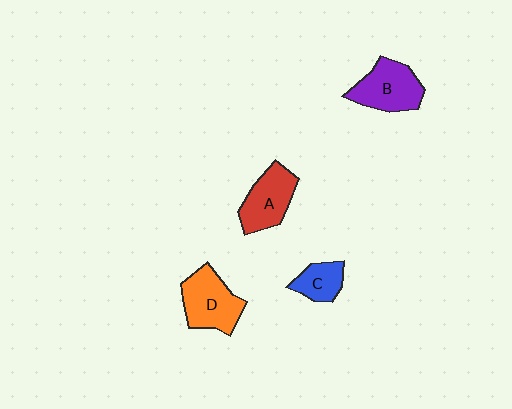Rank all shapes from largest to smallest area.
From largest to smallest: D (orange), B (purple), A (red), C (blue).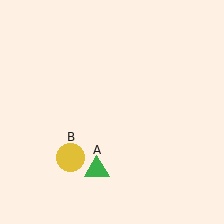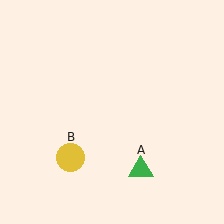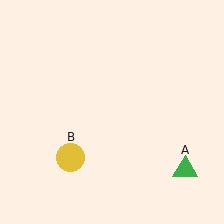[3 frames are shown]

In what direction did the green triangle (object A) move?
The green triangle (object A) moved right.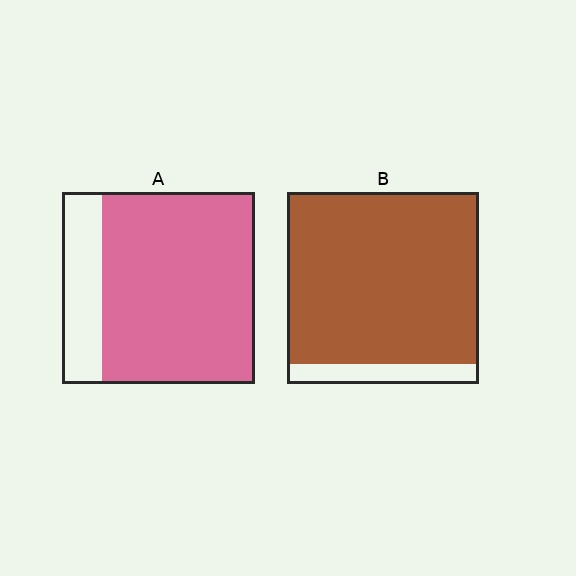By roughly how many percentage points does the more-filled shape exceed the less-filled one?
By roughly 10 percentage points (B over A).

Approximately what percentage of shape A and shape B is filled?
A is approximately 80% and B is approximately 90%.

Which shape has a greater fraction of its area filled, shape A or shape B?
Shape B.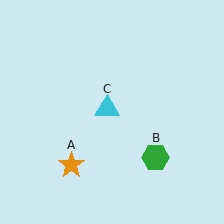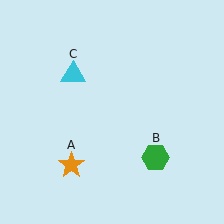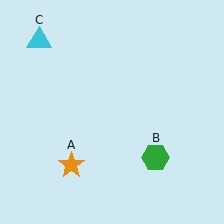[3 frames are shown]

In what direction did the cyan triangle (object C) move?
The cyan triangle (object C) moved up and to the left.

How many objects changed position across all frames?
1 object changed position: cyan triangle (object C).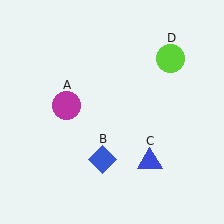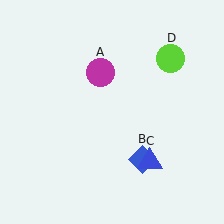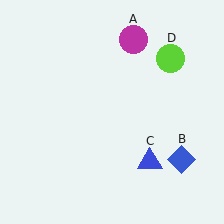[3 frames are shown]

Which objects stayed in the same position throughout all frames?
Blue triangle (object C) and lime circle (object D) remained stationary.